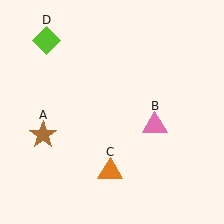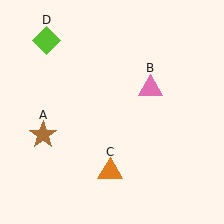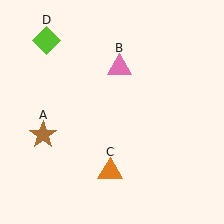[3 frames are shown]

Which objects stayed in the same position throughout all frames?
Brown star (object A) and orange triangle (object C) and lime diamond (object D) remained stationary.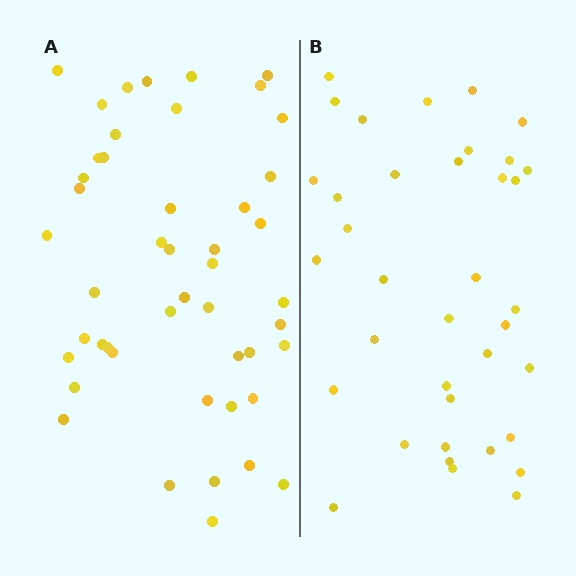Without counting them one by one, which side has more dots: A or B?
Region A (the left region) has more dots.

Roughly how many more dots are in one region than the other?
Region A has roughly 10 or so more dots than region B.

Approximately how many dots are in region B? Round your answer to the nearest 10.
About 40 dots. (The exact count is 37, which rounds to 40.)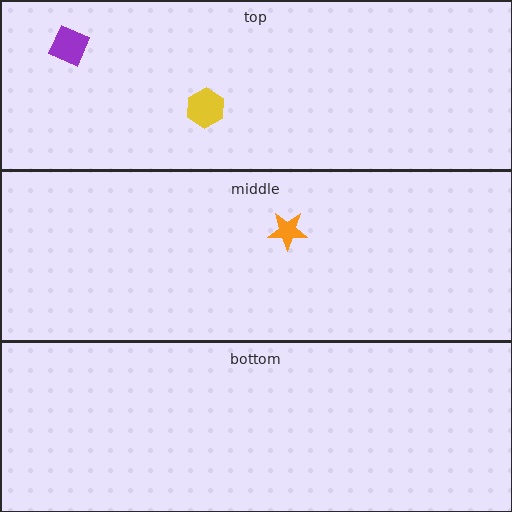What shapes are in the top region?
The yellow hexagon, the purple diamond.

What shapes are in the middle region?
The orange star.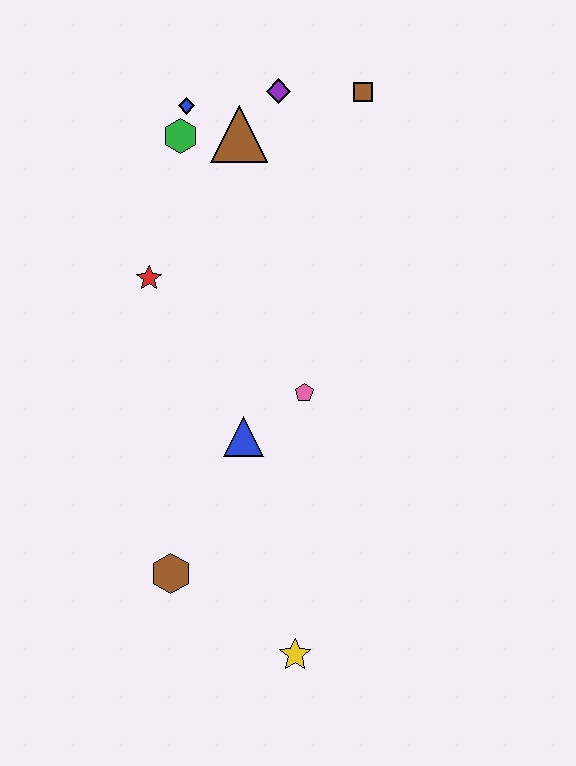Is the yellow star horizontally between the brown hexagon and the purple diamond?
No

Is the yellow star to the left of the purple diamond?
No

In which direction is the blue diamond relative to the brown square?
The blue diamond is to the left of the brown square.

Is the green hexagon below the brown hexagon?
No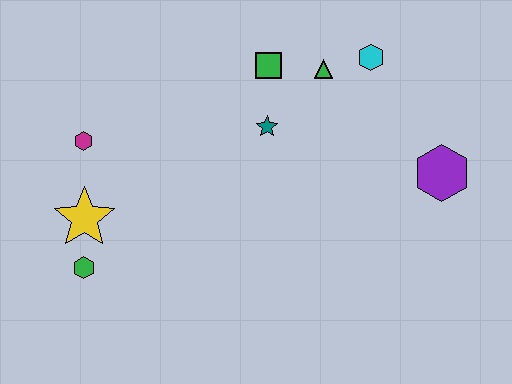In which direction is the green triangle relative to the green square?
The green triangle is to the right of the green square.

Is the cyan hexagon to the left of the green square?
No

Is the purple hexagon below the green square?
Yes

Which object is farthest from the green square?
The green hexagon is farthest from the green square.